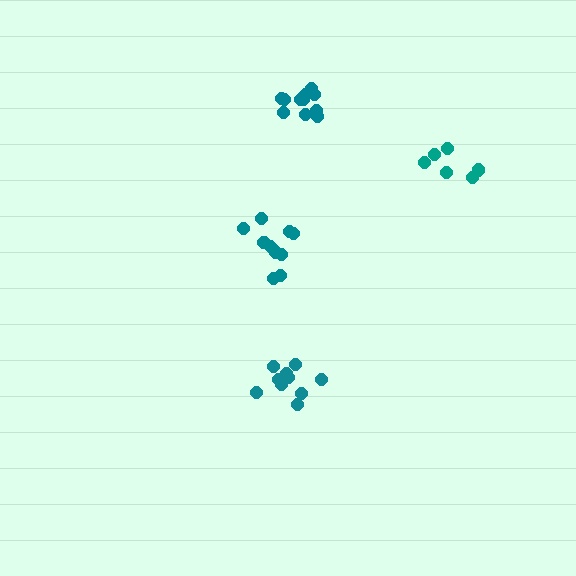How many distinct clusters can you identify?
There are 4 distinct clusters.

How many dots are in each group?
Group 1: 12 dots, Group 2: 6 dots, Group 3: 10 dots, Group 4: 11 dots (39 total).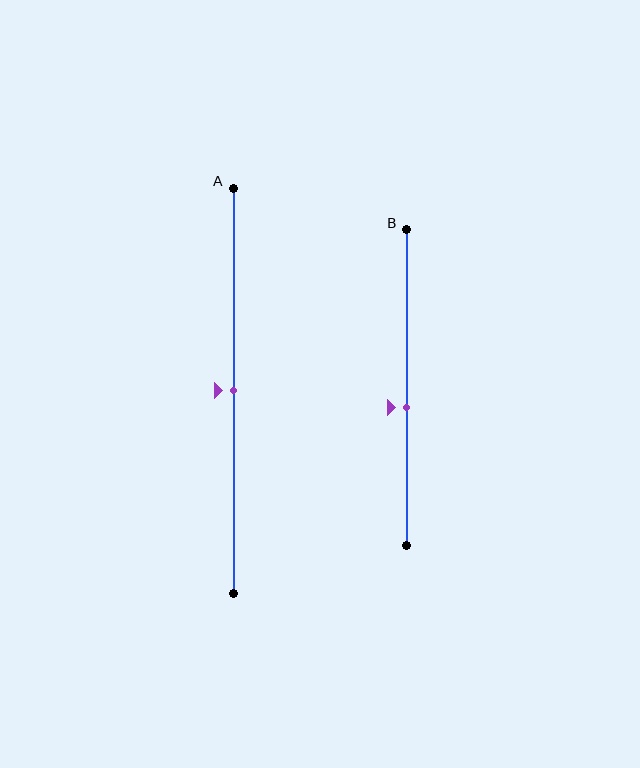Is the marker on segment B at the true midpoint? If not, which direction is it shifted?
No, the marker on segment B is shifted downward by about 6% of the segment length.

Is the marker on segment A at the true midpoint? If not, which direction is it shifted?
Yes, the marker on segment A is at the true midpoint.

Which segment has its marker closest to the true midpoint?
Segment A has its marker closest to the true midpoint.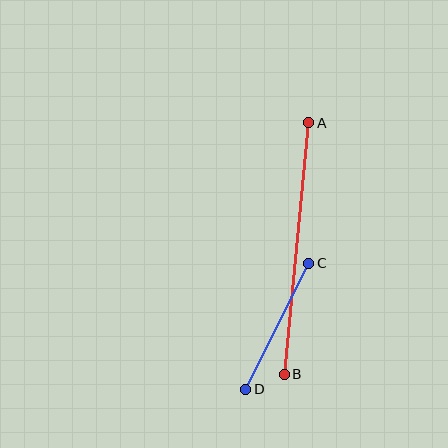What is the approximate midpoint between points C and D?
The midpoint is at approximately (277, 326) pixels.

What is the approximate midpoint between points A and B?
The midpoint is at approximately (297, 248) pixels.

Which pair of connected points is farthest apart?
Points A and B are farthest apart.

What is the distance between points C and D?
The distance is approximately 141 pixels.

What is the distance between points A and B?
The distance is approximately 253 pixels.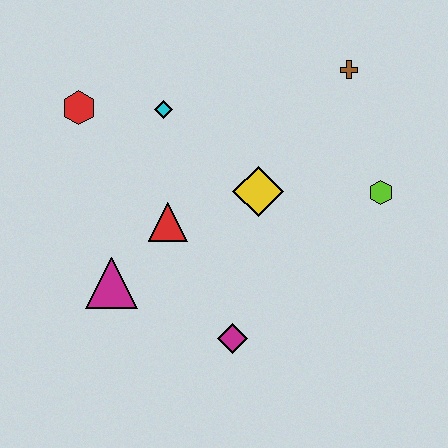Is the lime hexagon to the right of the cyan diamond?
Yes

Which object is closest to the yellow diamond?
The red triangle is closest to the yellow diamond.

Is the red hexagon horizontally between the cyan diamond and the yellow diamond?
No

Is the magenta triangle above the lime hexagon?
No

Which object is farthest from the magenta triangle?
The brown cross is farthest from the magenta triangle.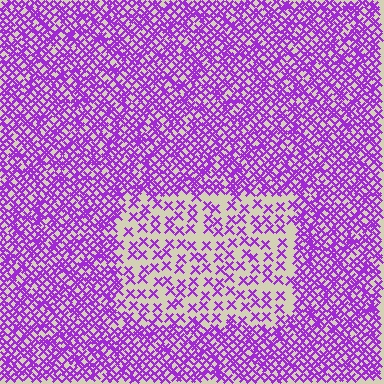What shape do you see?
I see a rectangle.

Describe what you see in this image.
The image contains small purple elements arranged at two different densities. A rectangle-shaped region is visible where the elements are less densely packed than the surrounding area.